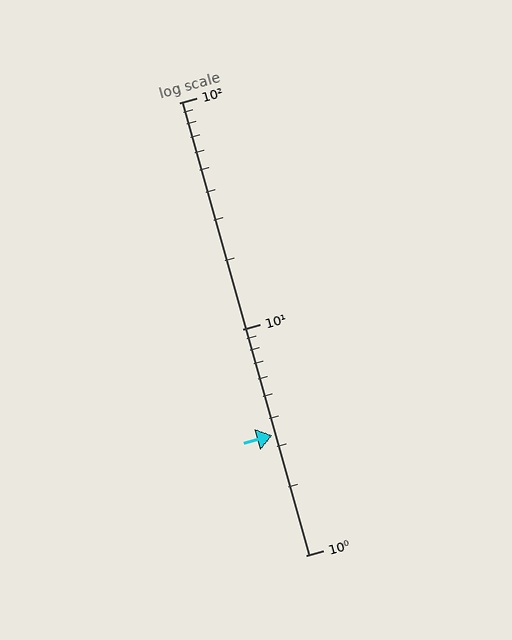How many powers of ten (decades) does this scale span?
The scale spans 2 decades, from 1 to 100.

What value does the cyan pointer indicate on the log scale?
The pointer indicates approximately 3.4.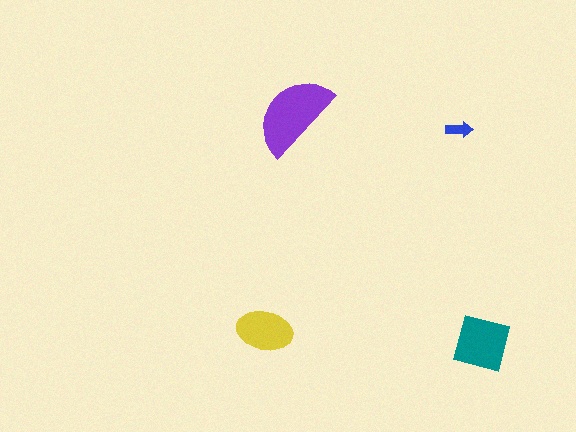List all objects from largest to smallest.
The purple semicircle, the teal square, the yellow ellipse, the blue arrow.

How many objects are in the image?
There are 4 objects in the image.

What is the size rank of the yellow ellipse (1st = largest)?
3rd.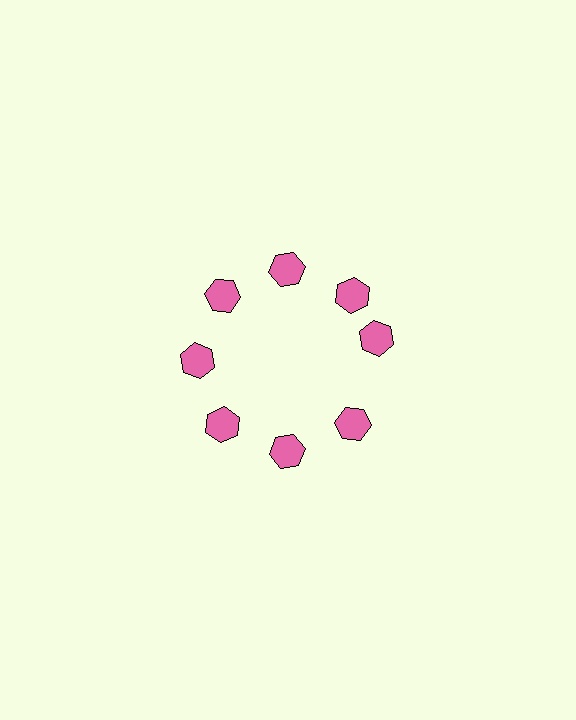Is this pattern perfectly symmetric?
No. The 8 pink hexagons are arranged in a ring, but one element near the 3 o'clock position is rotated out of alignment along the ring, breaking the 8-fold rotational symmetry.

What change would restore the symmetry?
The symmetry would be restored by rotating it back into even spacing with its neighbors so that all 8 hexagons sit at equal angles and equal distance from the center.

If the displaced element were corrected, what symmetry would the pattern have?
It would have 8-fold rotational symmetry — the pattern would map onto itself every 45 degrees.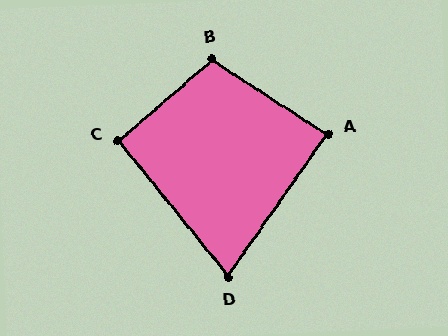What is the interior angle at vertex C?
Approximately 92 degrees (approximately right).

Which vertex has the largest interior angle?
B, at approximately 106 degrees.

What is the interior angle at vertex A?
Approximately 88 degrees (approximately right).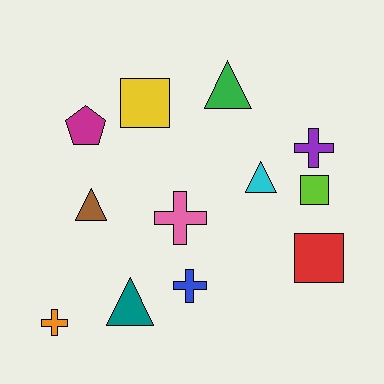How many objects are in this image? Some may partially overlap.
There are 12 objects.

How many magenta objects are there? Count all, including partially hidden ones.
There is 1 magenta object.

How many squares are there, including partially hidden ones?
There are 3 squares.